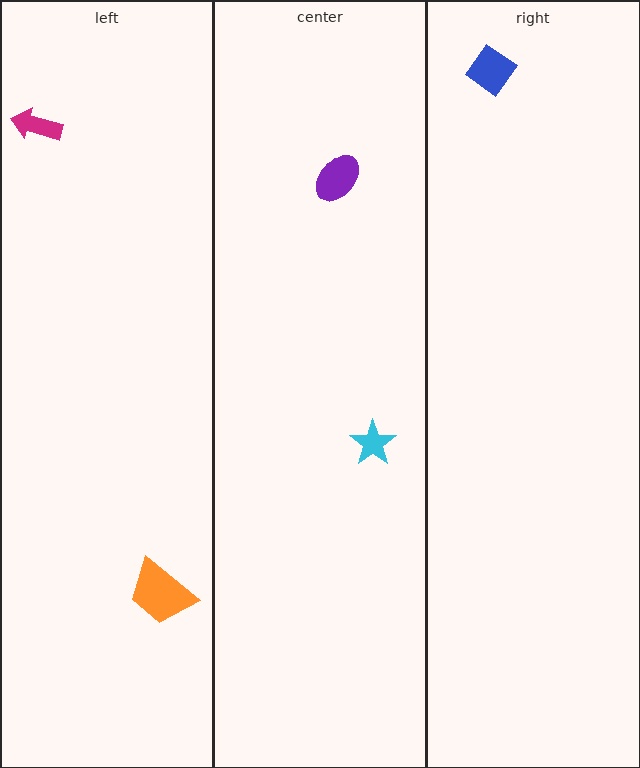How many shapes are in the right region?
1.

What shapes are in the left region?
The orange trapezoid, the magenta arrow.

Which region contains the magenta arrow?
The left region.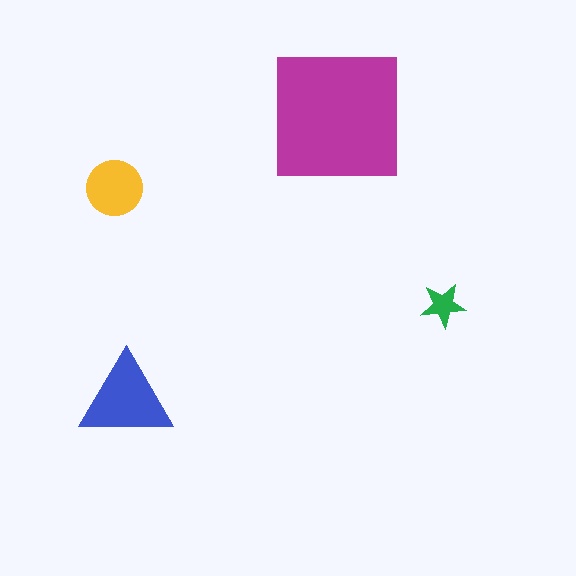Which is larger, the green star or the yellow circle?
The yellow circle.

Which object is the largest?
The magenta square.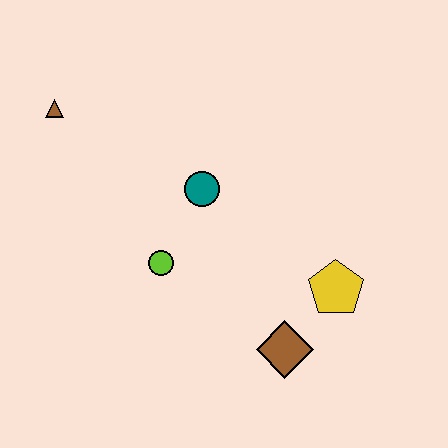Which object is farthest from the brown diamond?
The brown triangle is farthest from the brown diamond.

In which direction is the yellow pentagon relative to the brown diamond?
The yellow pentagon is above the brown diamond.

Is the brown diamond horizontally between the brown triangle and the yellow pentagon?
Yes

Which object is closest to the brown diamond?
The yellow pentagon is closest to the brown diamond.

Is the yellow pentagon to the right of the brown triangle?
Yes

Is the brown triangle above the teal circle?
Yes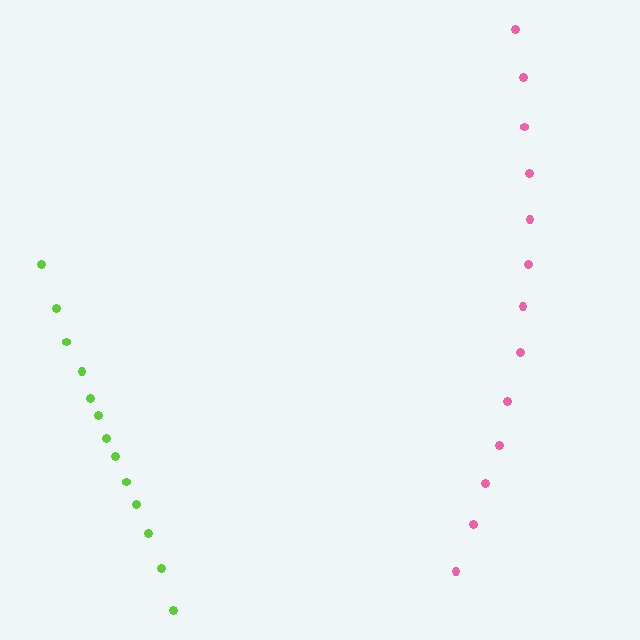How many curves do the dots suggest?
There are 2 distinct paths.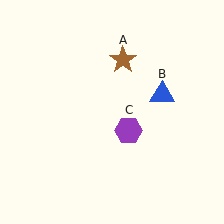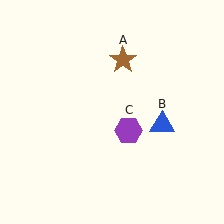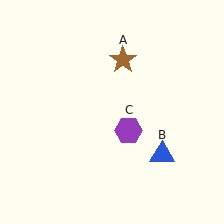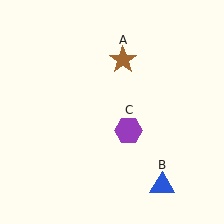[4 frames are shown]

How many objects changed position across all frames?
1 object changed position: blue triangle (object B).